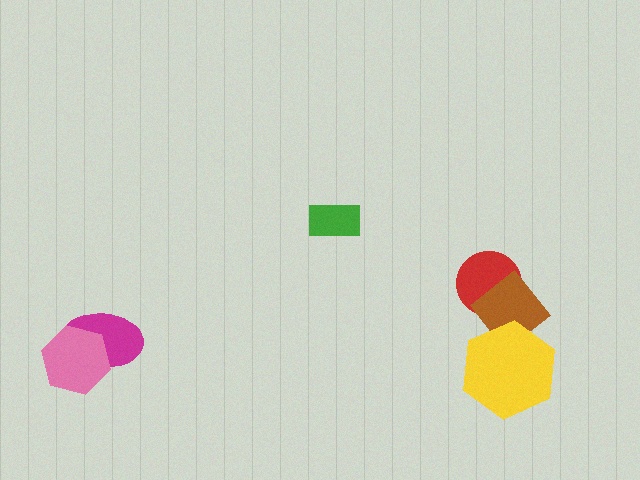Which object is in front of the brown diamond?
The yellow hexagon is in front of the brown diamond.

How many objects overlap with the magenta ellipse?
1 object overlaps with the magenta ellipse.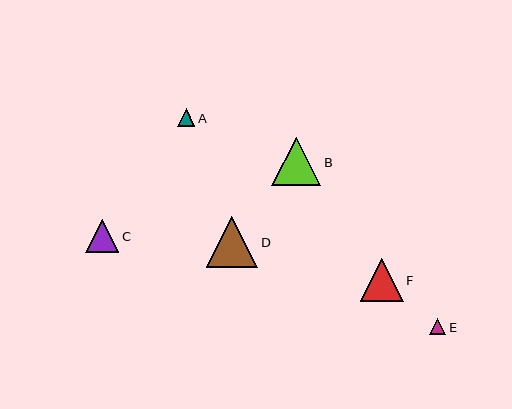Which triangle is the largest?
Triangle D is the largest with a size of approximately 51 pixels.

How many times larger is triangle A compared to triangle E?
Triangle A is approximately 1.1 times the size of triangle E.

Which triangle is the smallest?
Triangle E is the smallest with a size of approximately 16 pixels.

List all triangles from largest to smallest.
From largest to smallest: D, B, F, C, A, E.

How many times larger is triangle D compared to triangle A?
Triangle D is approximately 2.9 times the size of triangle A.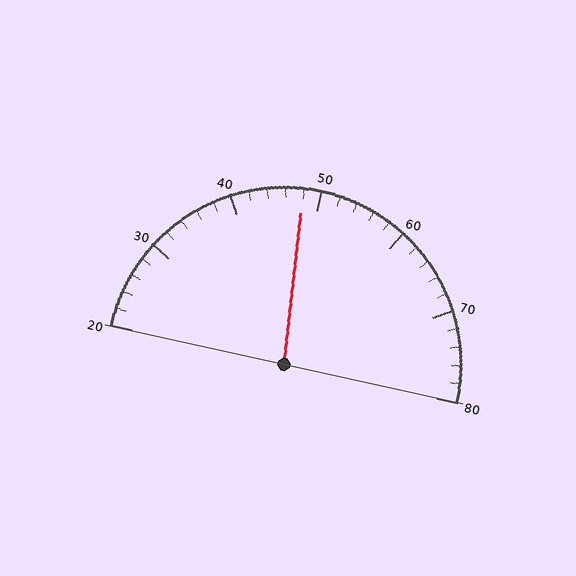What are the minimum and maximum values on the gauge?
The gauge ranges from 20 to 80.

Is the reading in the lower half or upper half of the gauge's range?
The reading is in the lower half of the range (20 to 80).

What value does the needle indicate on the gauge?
The needle indicates approximately 48.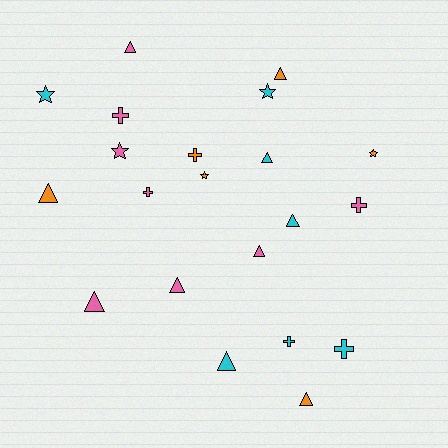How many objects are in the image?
There are 21 objects.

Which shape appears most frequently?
Triangle, with 10 objects.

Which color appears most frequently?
Pink, with 8 objects.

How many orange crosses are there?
There is 1 orange cross.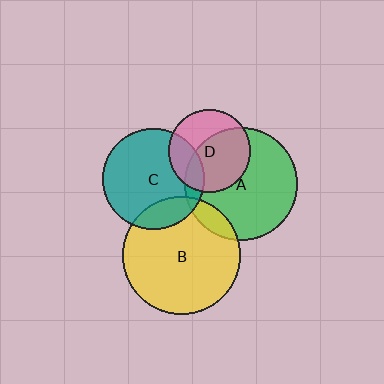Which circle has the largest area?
Circle B (yellow).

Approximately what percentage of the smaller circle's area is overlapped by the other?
Approximately 20%.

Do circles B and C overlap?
Yes.